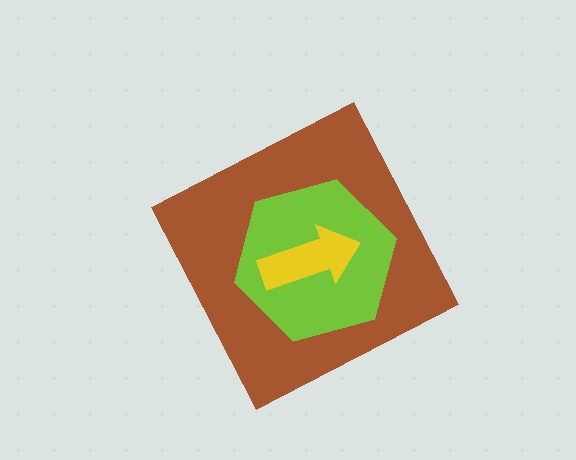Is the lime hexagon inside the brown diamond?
Yes.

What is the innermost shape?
The yellow arrow.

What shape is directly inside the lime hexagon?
The yellow arrow.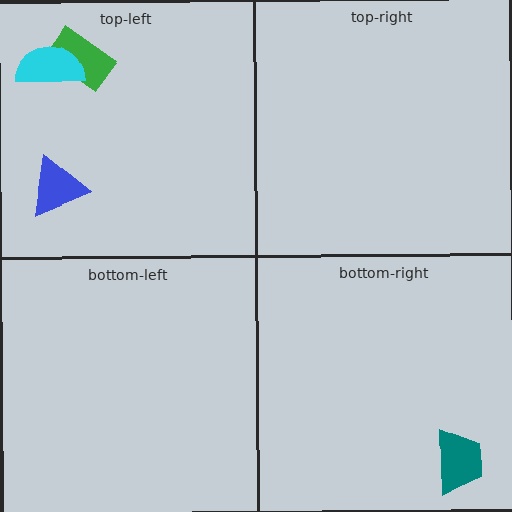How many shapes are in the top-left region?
3.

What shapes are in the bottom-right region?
The teal trapezoid.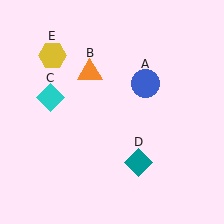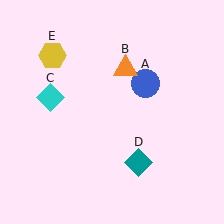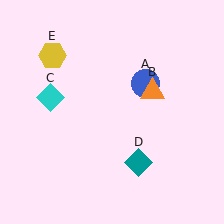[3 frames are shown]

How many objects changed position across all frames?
1 object changed position: orange triangle (object B).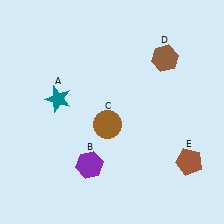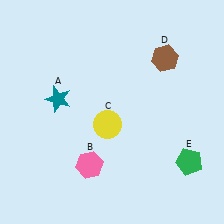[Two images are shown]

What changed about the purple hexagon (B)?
In Image 1, B is purple. In Image 2, it changed to pink.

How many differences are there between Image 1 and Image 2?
There are 3 differences between the two images.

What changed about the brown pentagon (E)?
In Image 1, E is brown. In Image 2, it changed to green.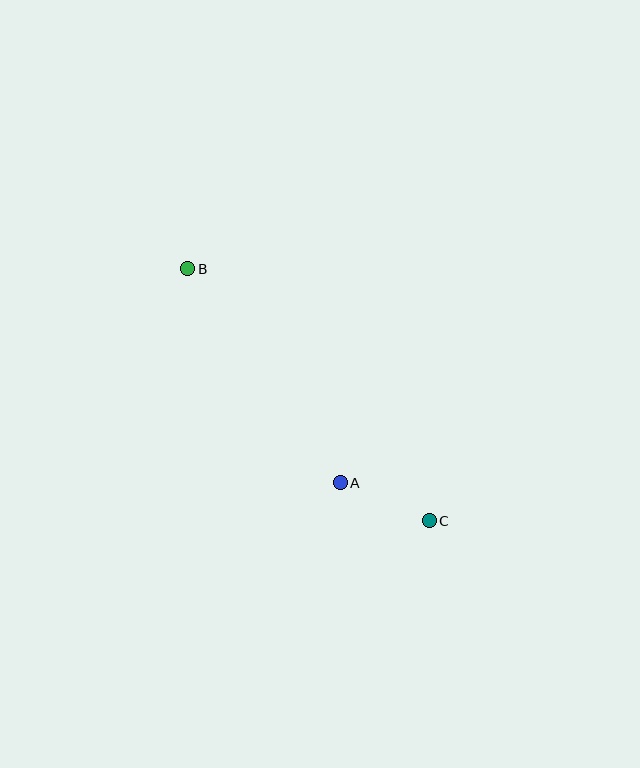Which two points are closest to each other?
Points A and C are closest to each other.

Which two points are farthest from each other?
Points B and C are farthest from each other.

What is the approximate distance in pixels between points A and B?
The distance between A and B is approximately 263 pixels.